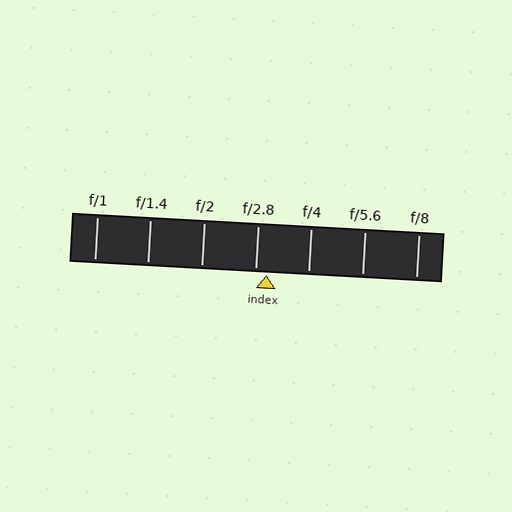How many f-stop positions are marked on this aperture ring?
There are 7 f-stop positions marked.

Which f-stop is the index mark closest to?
The index mark is closest to f/2.8.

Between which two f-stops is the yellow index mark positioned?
The index mark is between f/2.8 and f/4.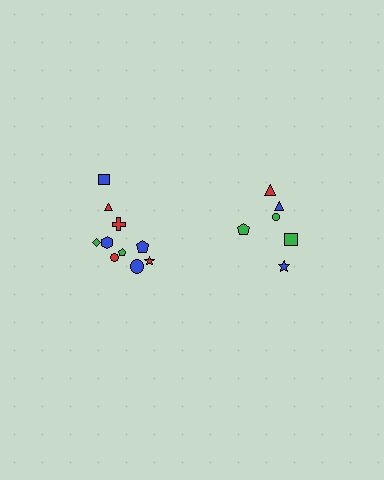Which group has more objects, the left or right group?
The left group.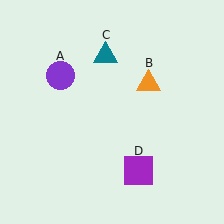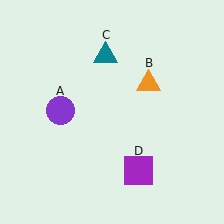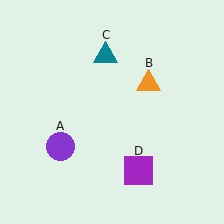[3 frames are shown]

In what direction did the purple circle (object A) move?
The purple circle (object A) moved down.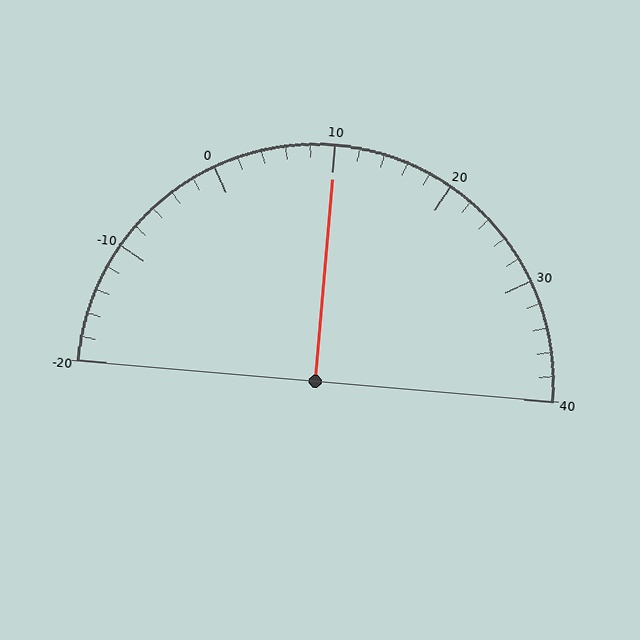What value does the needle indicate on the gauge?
The needle indicates approximately 10.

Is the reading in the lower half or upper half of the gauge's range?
The reading is in the upper half of the range (-20 to 40).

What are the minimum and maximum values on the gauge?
The gauge ranges from -20 to 40.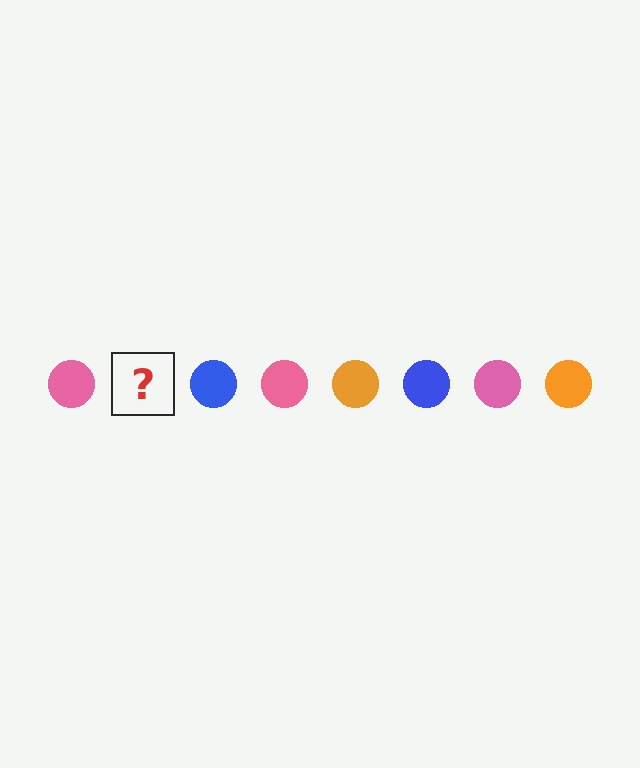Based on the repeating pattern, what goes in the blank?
The blank should be an orange circle.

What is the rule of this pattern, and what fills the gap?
The rule is that the pattern cycles through pink, orange, blue circles. The gap should be filled with an orange circle.